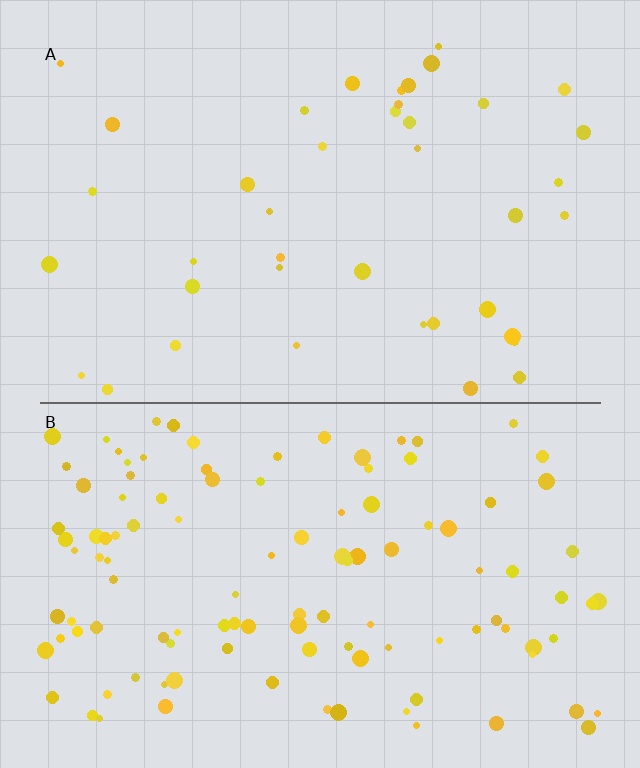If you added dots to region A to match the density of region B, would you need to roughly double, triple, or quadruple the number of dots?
Approximately triple.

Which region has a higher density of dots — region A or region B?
B (the bottom).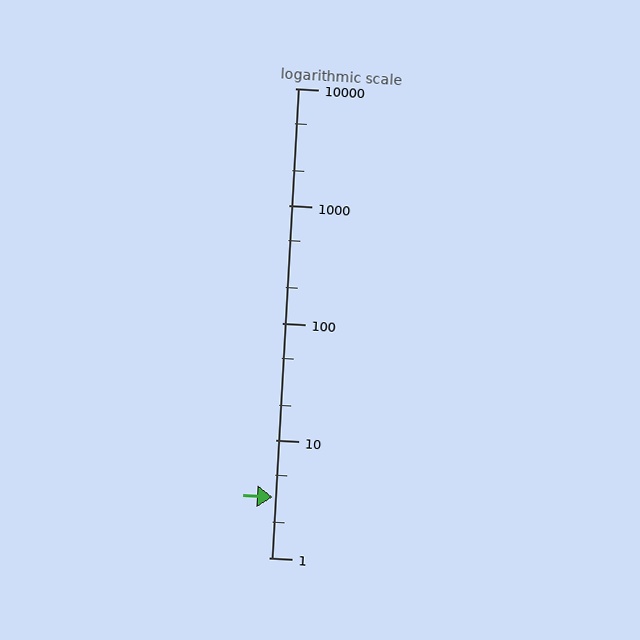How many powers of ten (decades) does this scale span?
The scale spans 4 decades, from 1 to 10000.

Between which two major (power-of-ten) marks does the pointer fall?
The pointer is between 1 and 10.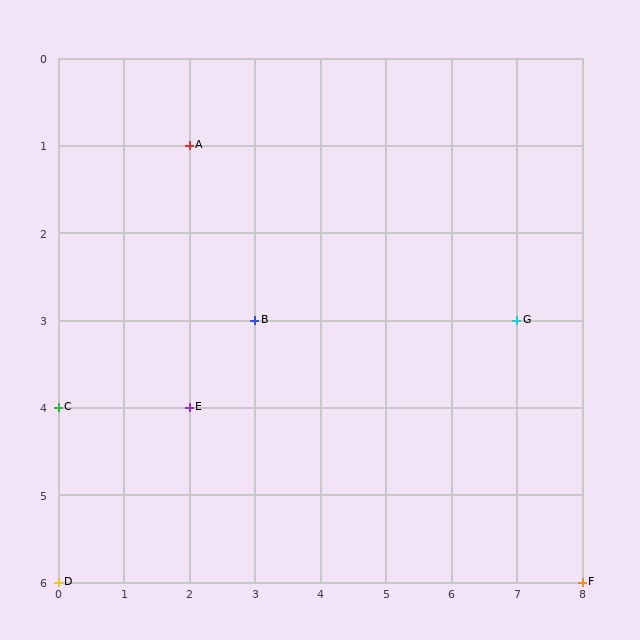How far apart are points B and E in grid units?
Points B and E are 1 column and 1 row apart (about 1.4 grid units diagonally).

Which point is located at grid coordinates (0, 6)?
Point D is at (0, 6).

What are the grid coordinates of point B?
Point B is at grid coordinates (3, 3).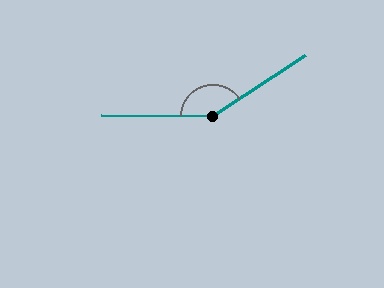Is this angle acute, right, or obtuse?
It is obtuse.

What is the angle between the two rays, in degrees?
Approximately 146 degrees.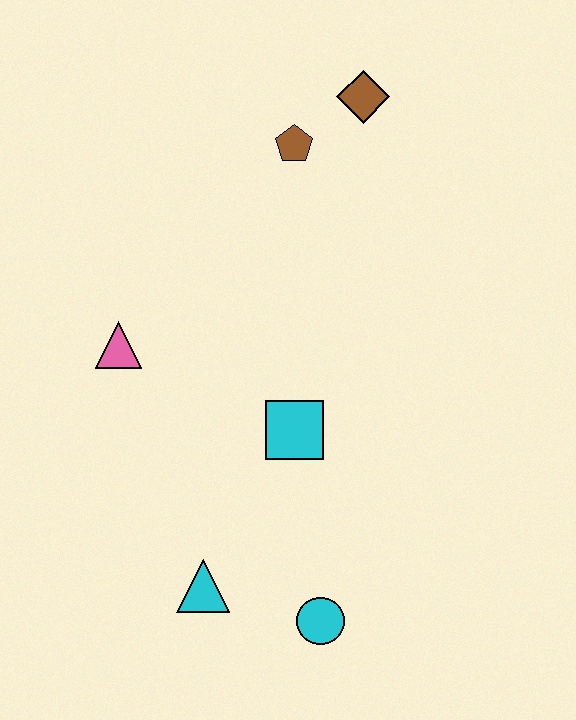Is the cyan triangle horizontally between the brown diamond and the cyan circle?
No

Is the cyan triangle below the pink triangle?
Yes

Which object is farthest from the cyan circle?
The brown diamond is farthest from the cyan circle.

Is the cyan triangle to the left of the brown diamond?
Yes